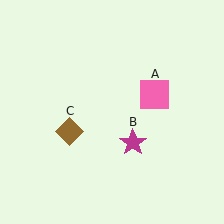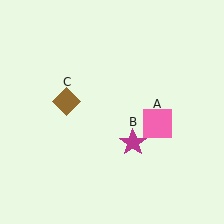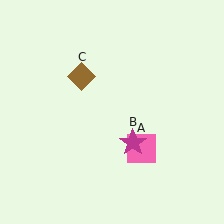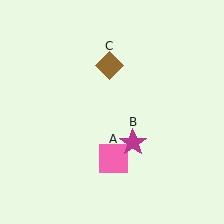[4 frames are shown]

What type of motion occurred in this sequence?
The pink square (object A), brown diamond (object C) rotated clockwise around the center of the scene.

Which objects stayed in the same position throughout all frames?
Magenta star (object B) remained stationary.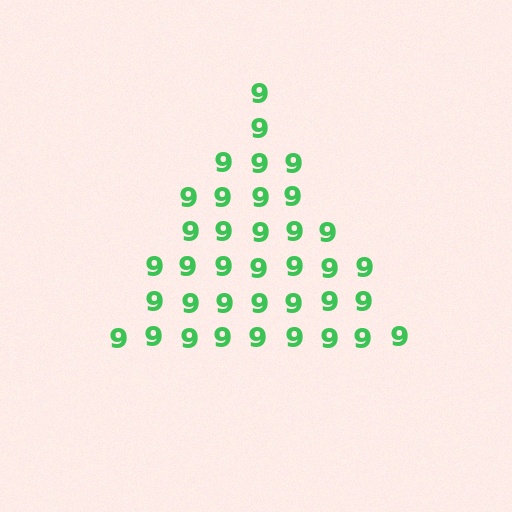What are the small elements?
The small elements are digit 9's.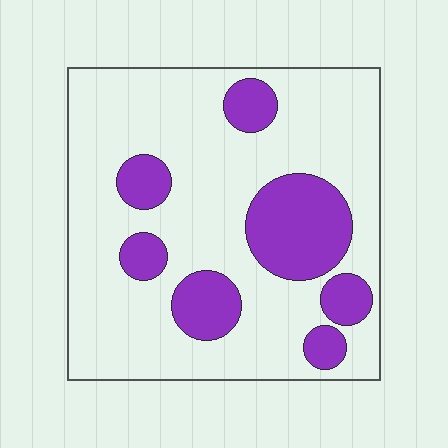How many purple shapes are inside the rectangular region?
7.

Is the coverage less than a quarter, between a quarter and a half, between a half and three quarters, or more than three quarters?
Less than a quarter.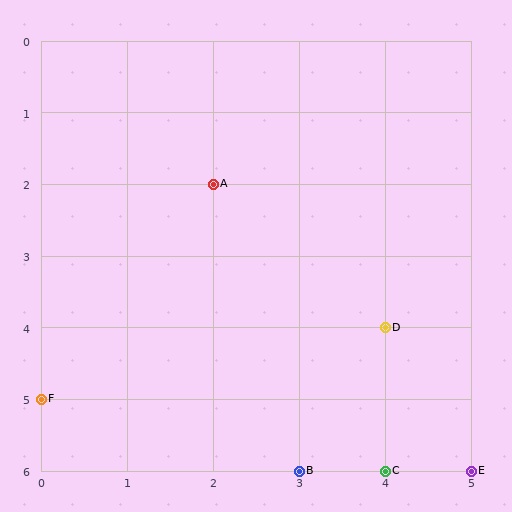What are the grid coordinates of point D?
Point D is at grid coordinates (4, 4).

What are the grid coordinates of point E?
Point E is at grid coordinates (5, 6).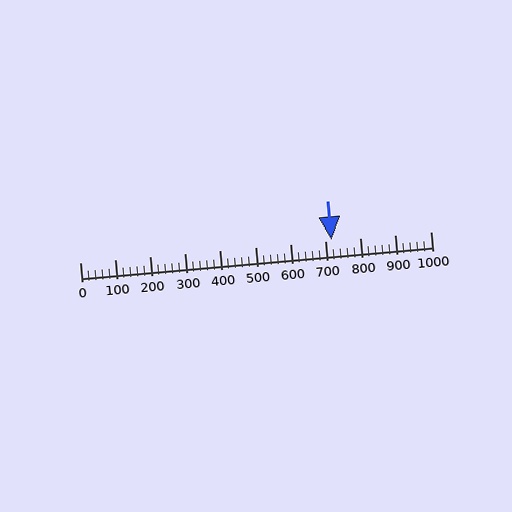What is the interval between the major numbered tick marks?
The major tick marks are spaced 100 units apart.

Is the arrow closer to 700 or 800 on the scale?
The arrow is closer to 700.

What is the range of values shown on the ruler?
The ruler shows values from 0 to 1000.